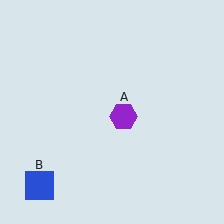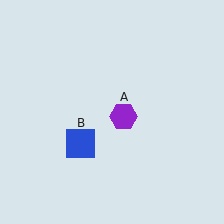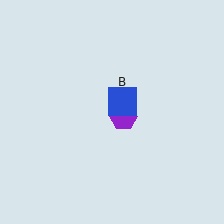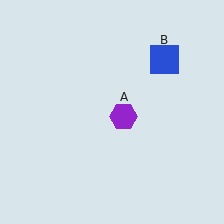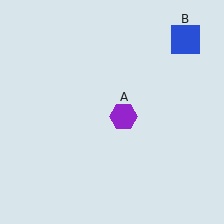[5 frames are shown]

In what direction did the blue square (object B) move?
The blue square (object B) moved up and to the right.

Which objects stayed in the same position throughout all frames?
Purple hexagon (object A) remained stationary.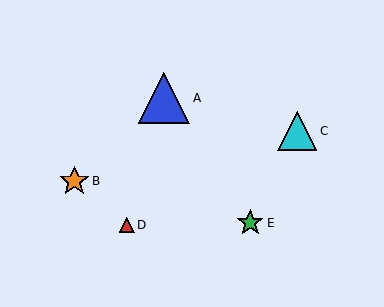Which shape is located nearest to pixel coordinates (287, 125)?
The cyan triangle (labeled C) at (297, 131) is nearest to that location.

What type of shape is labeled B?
Shape B is an orange star.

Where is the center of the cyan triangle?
The center of the cyan triangle is at (297, 131).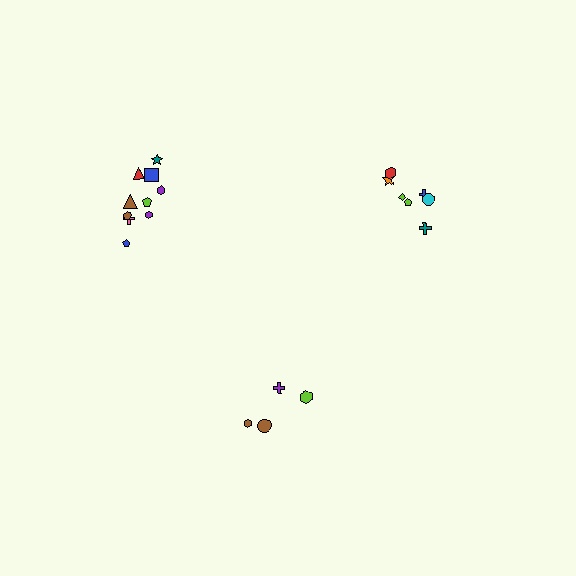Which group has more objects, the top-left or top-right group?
The top-left group.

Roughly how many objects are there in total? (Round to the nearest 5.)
Roughly 20 objects in total.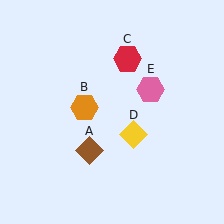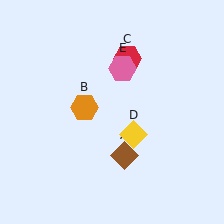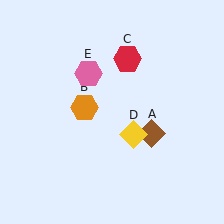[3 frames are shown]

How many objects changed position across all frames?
2 objects changed position: brown diamond (object A), pink hexagon (object E).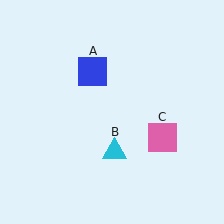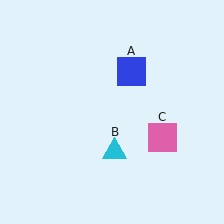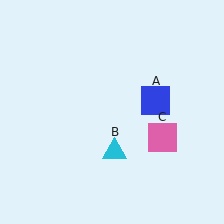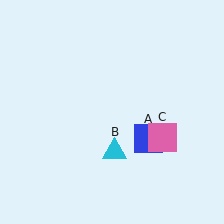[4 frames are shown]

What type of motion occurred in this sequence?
The blue square (object A) rotated clockwise around the center of the scene.